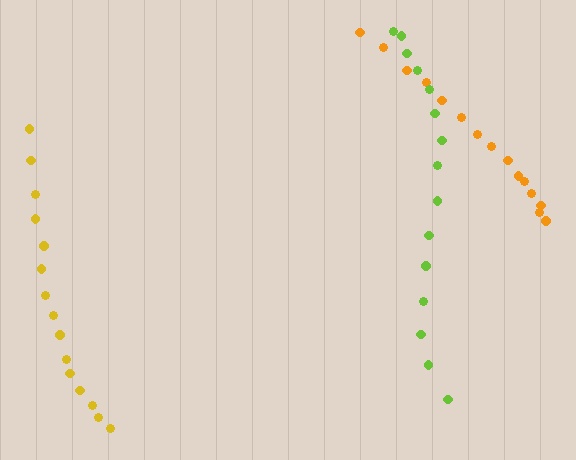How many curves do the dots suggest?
There are 3 distinct paths.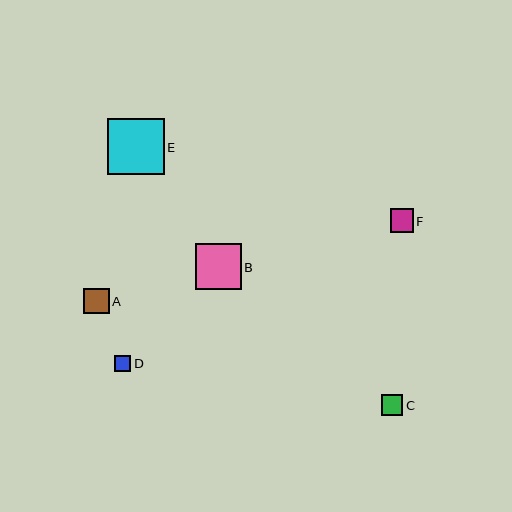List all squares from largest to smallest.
From largest to smallest: E, B, A, F, C, D.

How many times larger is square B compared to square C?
Square B is approximately 2.2 times the size of square C.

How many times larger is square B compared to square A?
Square B is approximately 1.8 times the size of square A.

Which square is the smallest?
Square D is the smallest with a size of approximately 16 pixels.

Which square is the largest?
Square E is the largest with a size of approximately 56 pixels.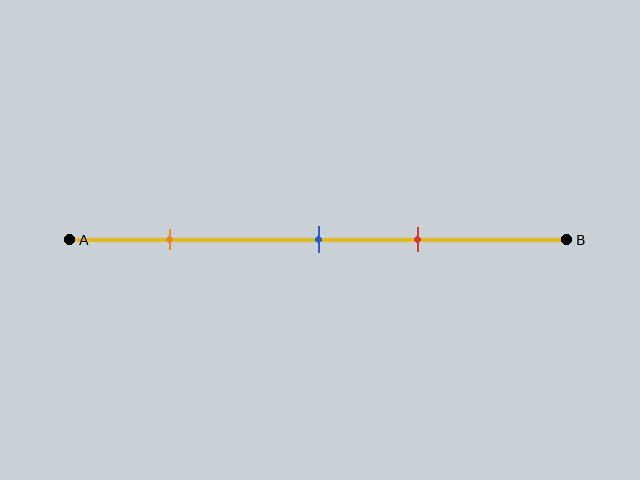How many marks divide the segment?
There are 3 marks dividing the segment.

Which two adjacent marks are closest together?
The blue and red marks are the closest adjacent pair.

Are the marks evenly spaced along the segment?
No, the marks are not evenly spaced.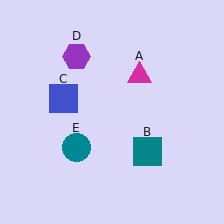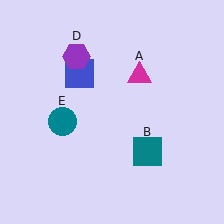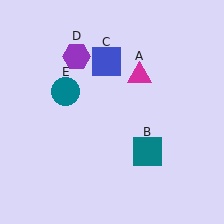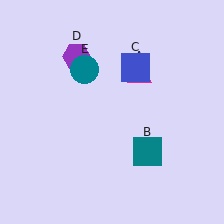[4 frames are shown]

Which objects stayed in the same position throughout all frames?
Magenta triangle (object A) and teal square (object B) and purple hexagon (object D) remained stationary.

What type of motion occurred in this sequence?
The blue square (object C), teal circle (object E) rotated clockwise around the center of the scene.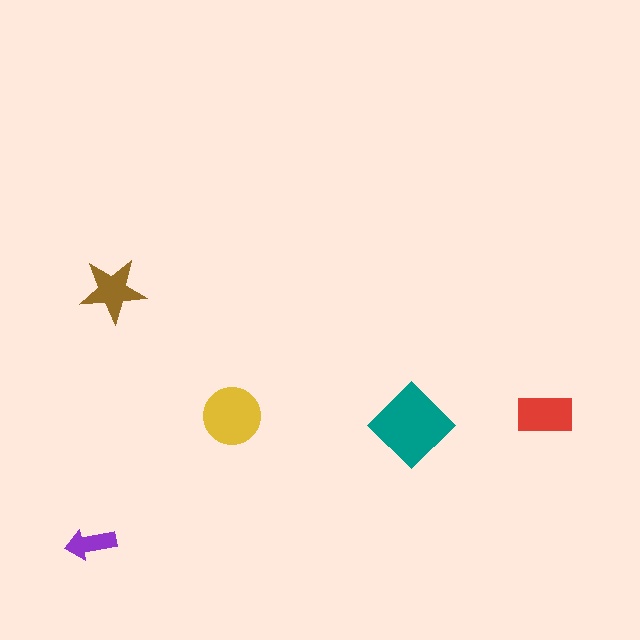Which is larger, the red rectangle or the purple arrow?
The red rectangle.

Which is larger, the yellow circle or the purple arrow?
The yellow circle.